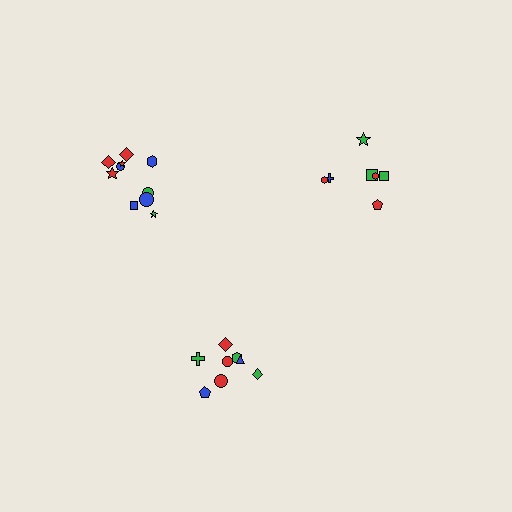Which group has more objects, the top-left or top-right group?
The top-left group.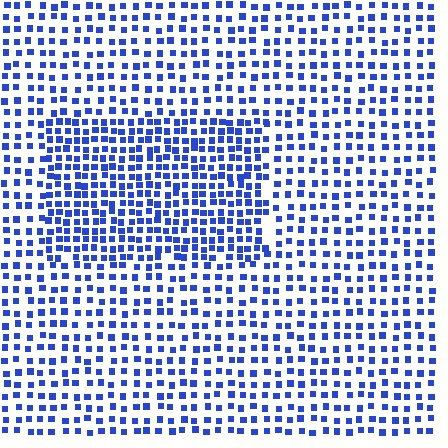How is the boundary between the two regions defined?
The boundary is defined by a change in element density (approximately 1.7x ratio). All elements are the same color, size, and shape.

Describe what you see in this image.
The image contains small blue elements arranged at two different densities. A rectangle-shaped region is visible where the elements are more densely packed than the surrounding area.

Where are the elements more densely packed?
The elements are more densely packed inside the rectangle boundary.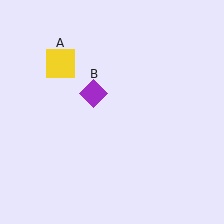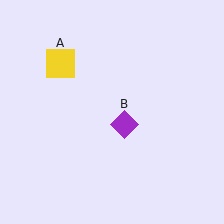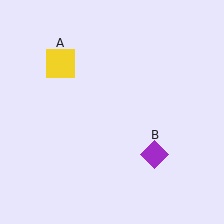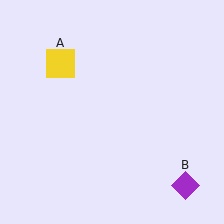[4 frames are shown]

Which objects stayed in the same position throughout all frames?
Yellow square (object A) remained stationary.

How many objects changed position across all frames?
1 object changed position: purple diamond (object B).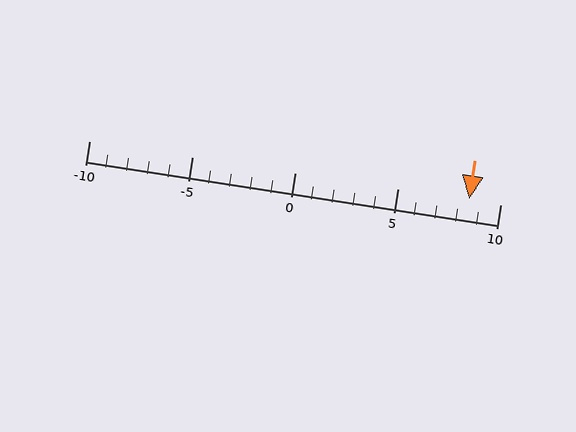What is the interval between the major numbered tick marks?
The major tick marks are spaced 5 units apart.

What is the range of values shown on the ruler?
The ruler shows values from -10 to 10.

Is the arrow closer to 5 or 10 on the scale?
The arrow is closer to 10.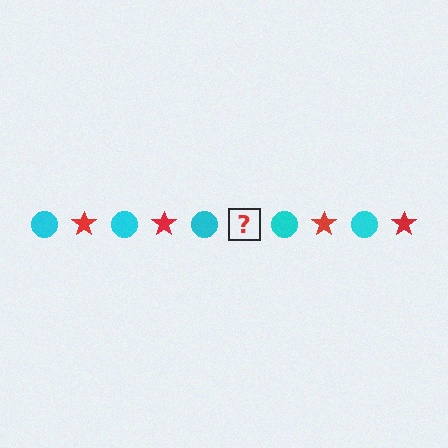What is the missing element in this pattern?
The missing element is a red star.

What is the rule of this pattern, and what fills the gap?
The rule is that the pattern alternates between cyan circle and red star. The gap should be filled with a red star.